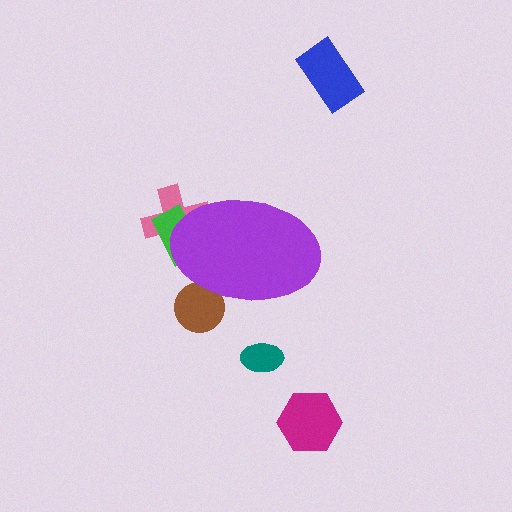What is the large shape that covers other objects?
A purple ellipse.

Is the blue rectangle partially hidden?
No, the blue rectangle is fully visible.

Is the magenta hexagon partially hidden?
No, the magenta hexagon is fully visible.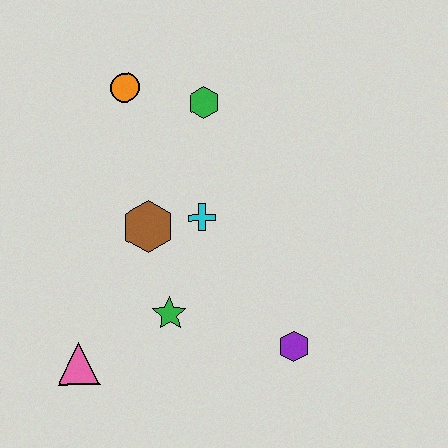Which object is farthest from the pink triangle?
The green hexagon is farthest from the pink triangle.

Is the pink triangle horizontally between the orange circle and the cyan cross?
No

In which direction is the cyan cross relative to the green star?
The cyan cross is above the green star.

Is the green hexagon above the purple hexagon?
Yes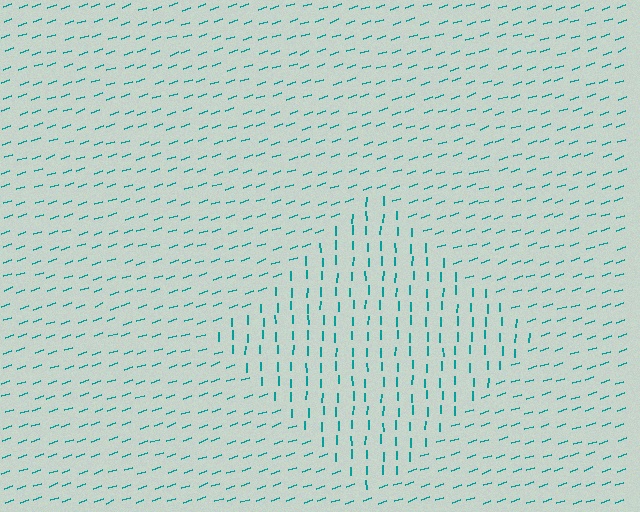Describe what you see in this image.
The image is filled with small teal line segments. A diamond region in the image has lines oriented differently from the surrounding lines, creating a visible texture boundary.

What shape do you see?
I see a diamond.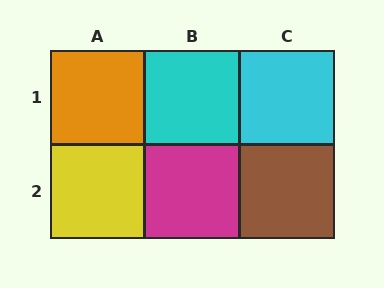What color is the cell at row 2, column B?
Magenta.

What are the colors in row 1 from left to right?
Orange, cyan, cyan.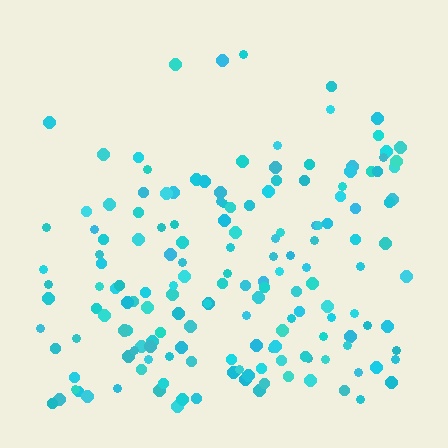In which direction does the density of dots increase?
From top to bottom, with the bottom side densest.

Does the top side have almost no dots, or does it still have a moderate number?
Still a moderate number, just noticeably fewer than the bottom.